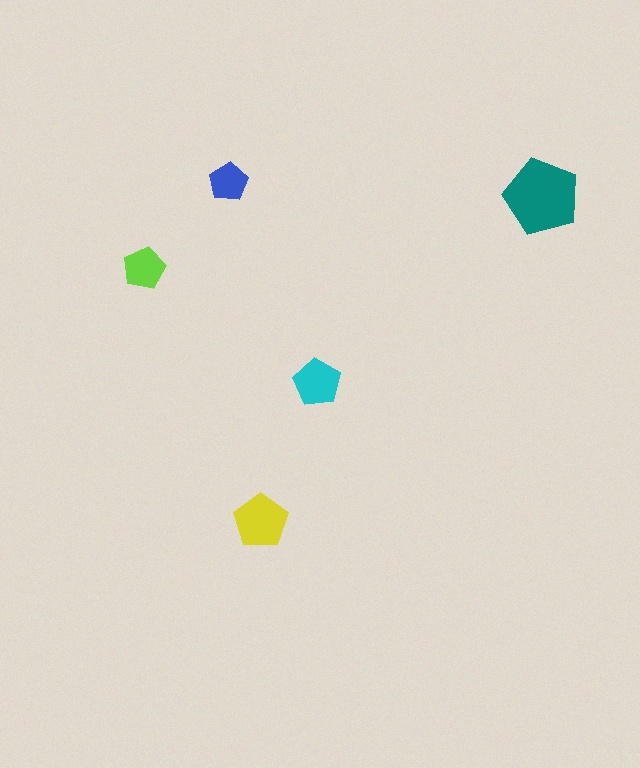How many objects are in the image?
There are 5 objects in the image.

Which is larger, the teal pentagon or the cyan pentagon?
The teal one.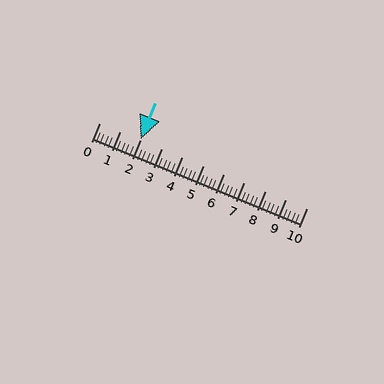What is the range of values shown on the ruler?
The ruler shows values from 0 to 10.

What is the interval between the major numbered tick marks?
The major tick marks are spaced 1 units apart.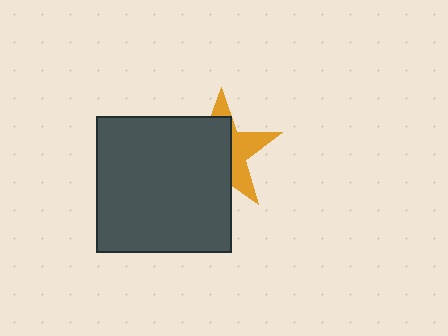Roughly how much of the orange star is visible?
A small part of it is visible (roughly 39%).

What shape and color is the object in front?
The object in front is a dark gray square.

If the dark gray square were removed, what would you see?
You would see the complete orange star.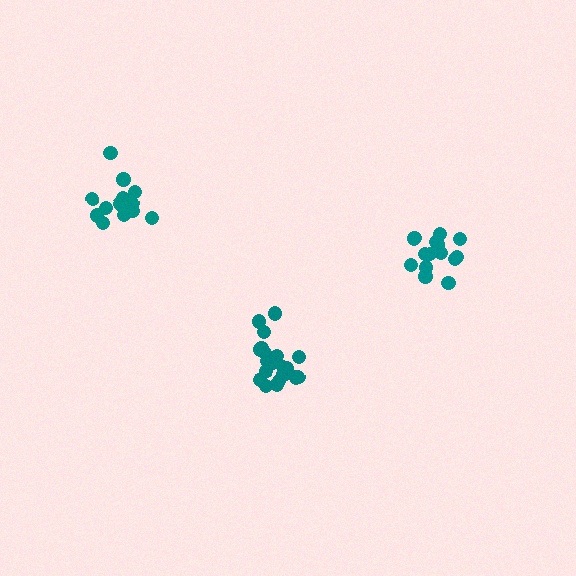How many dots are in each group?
Group 1: 20 dots, Group 2: 15 dots, Group 3: 15 dots (50 total).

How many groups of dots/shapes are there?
There are 3 groups.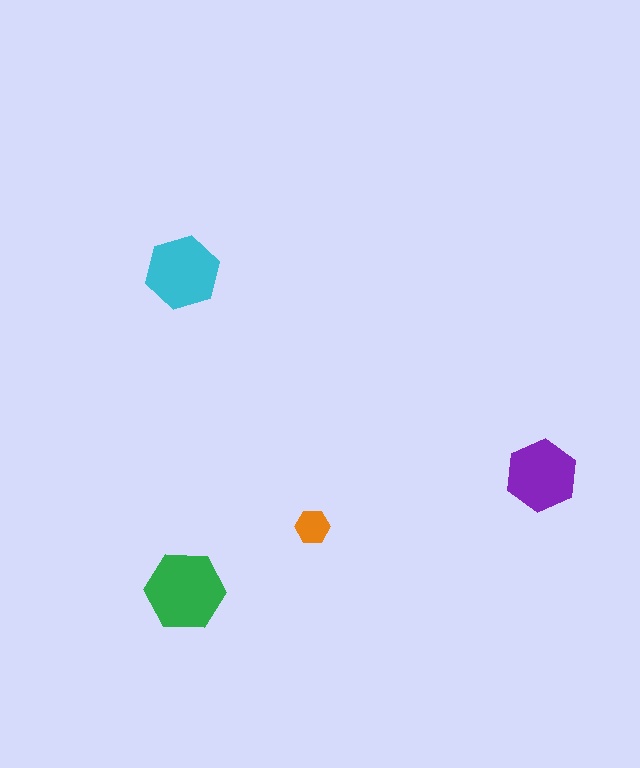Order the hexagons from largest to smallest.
the green one, the cyan one, the purple one, the orange one.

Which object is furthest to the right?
The purple hexagon is rightmost.